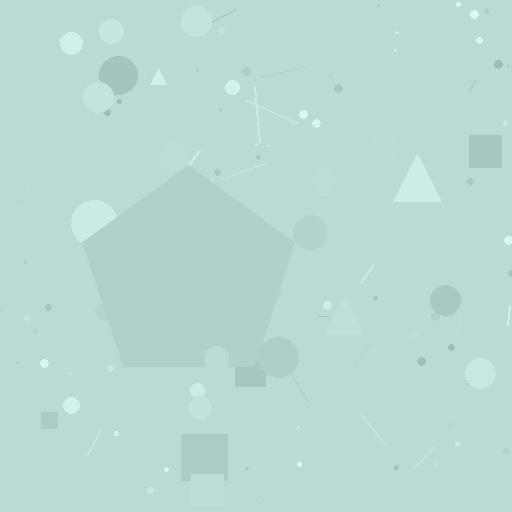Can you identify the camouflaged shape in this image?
The camouflaged shape is a pentagon.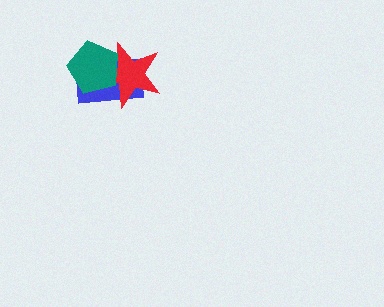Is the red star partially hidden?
Yes, it is partially covered by another shape.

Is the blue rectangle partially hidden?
Yes, it is partially covered by another shape.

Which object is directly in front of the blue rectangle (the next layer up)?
The red star is directly in front of the blue rectangle.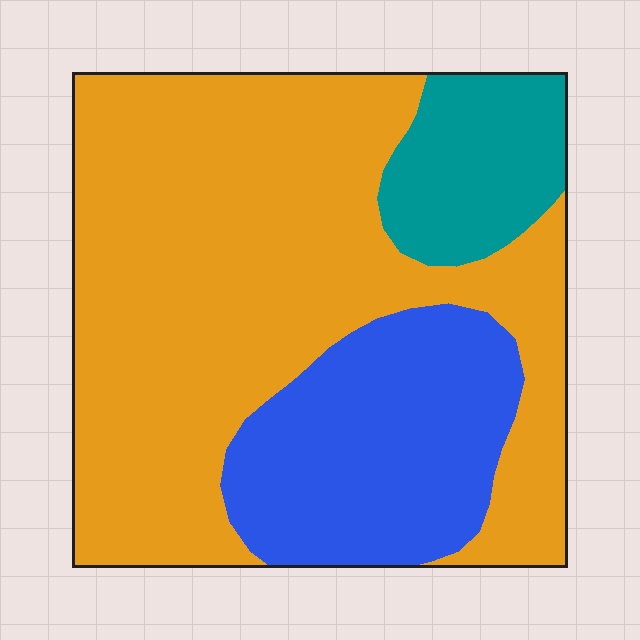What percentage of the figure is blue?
Blue takes up less than a quarter of the figure.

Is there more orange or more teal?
Orange.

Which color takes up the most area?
Orange, at roughly 65%.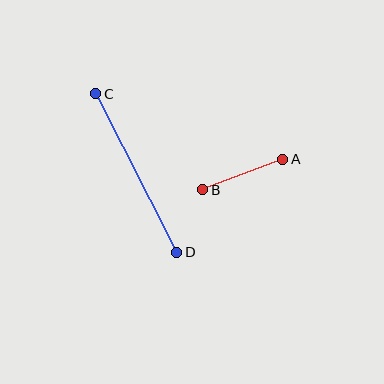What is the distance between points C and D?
The distance is approximately 178 pixels.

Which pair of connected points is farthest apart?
Points C and D are farthest apart.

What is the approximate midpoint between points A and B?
The midpoint is at approximately (243, 175) pixels.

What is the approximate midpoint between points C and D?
The midpoint is at approximately (136, 173) pixels.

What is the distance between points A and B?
The distance is approximately 85 pixels.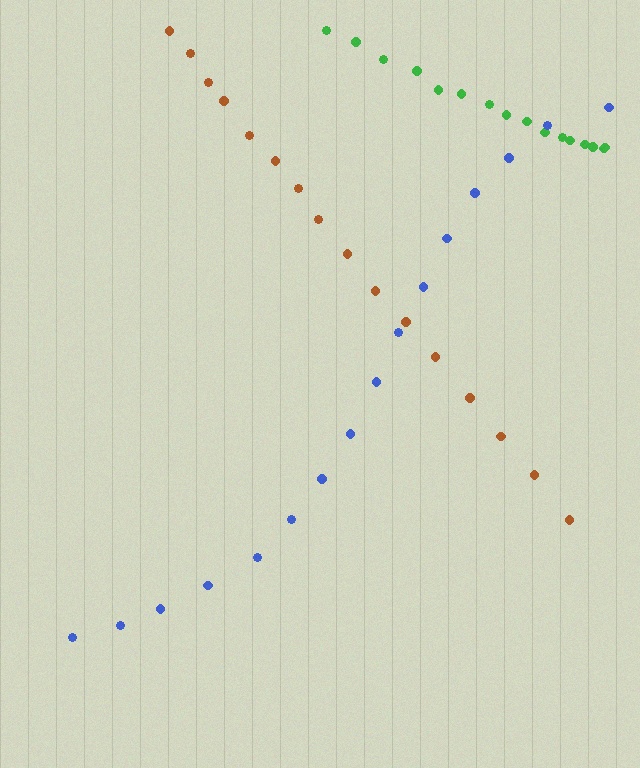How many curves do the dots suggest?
There are 3 distinct paths.